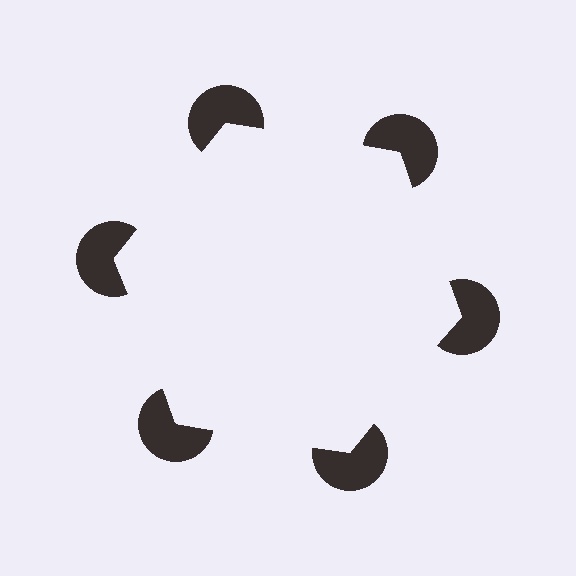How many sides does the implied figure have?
6 sides.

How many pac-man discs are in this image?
There are 6 — one at each vertex of the illusory hexagon.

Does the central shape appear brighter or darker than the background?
It typically appears slightly brighter than the background, even though no actual brightness change is drawn.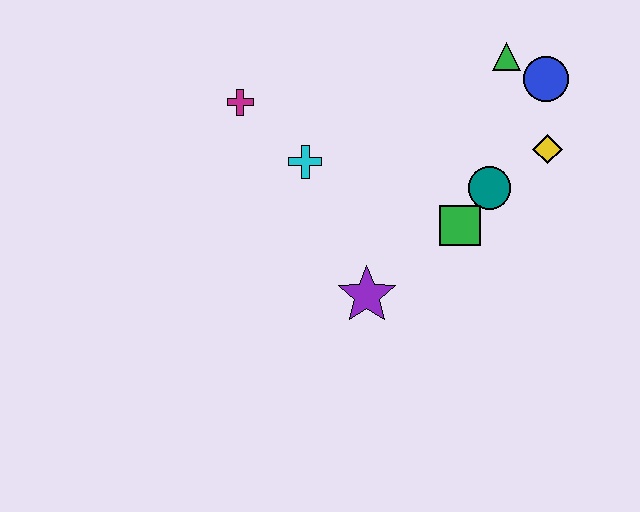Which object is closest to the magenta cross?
The cyan cross is closest to the magenta cross.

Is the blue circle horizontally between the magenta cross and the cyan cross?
No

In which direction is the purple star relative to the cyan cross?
The purple star is below the cyan cross.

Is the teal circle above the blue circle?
No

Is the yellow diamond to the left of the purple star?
No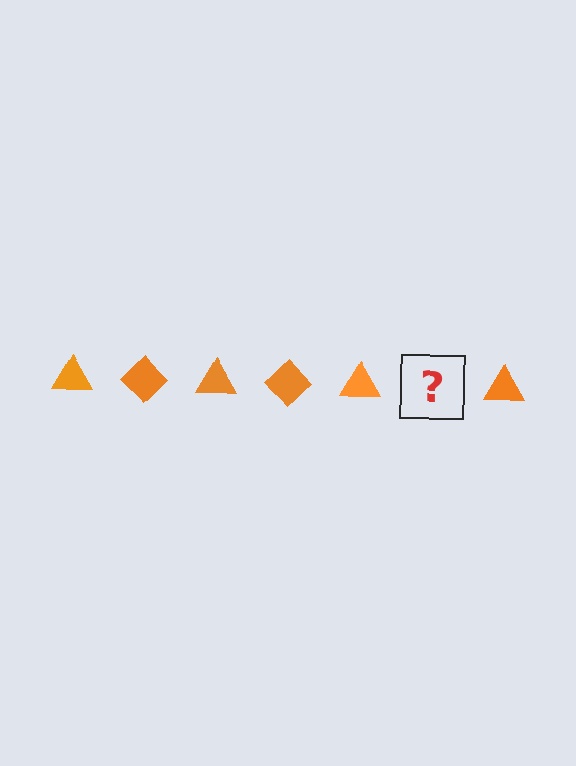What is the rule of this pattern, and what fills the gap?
The rule is that the pattern cycles through triangle, diamond shapes in orange. The gap should be filled with an orange diamond.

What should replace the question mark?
The question mark should be replaced with an orange diamond.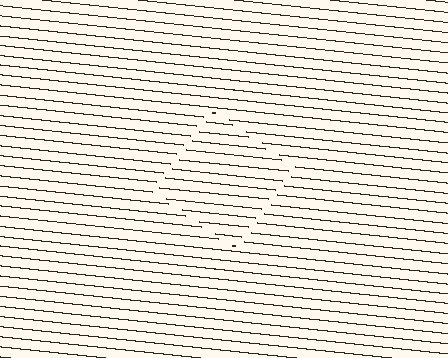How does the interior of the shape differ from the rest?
The interior of the shape contains the same grating, shifted by half a period — the contour is defined by the phase discontinuity where line-ends from the inner and outer gratings abut.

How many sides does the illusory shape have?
4 sides — the line-ends trace a square.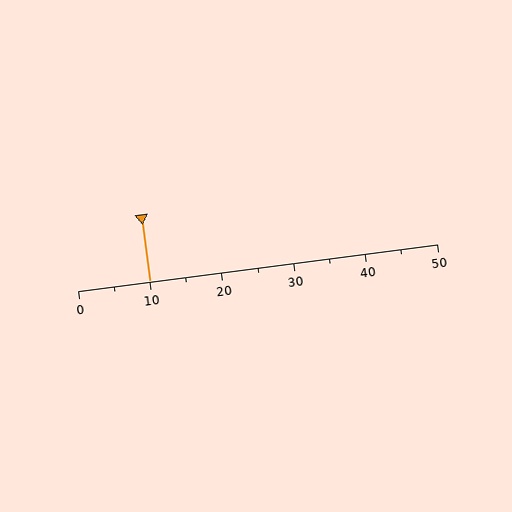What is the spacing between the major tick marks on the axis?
The major ticks are spaced 10 apart.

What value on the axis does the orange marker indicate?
The marker indicates approximately 10.